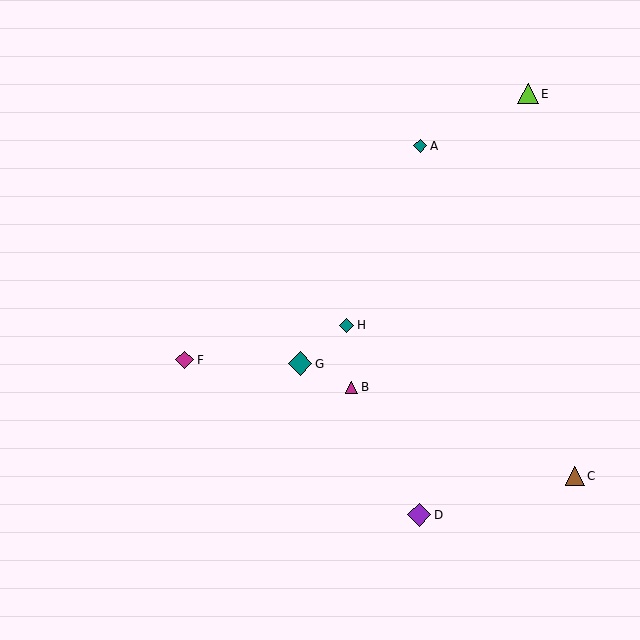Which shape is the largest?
The teal diamond (labeled G) is the largest.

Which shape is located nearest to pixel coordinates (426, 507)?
The purple diamond (labeled D) at (419, 515) is nearest to that location.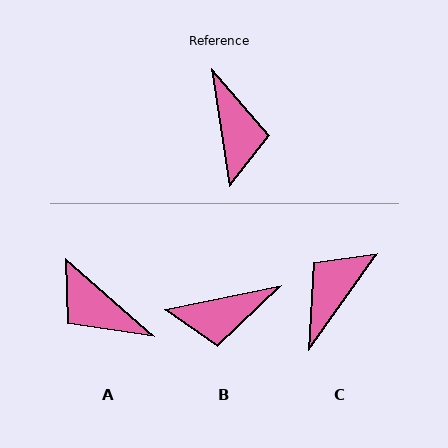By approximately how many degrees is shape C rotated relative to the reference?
Approximately 136 degrees counter-clockwise.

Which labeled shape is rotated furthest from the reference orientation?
A, about 140 degrees away.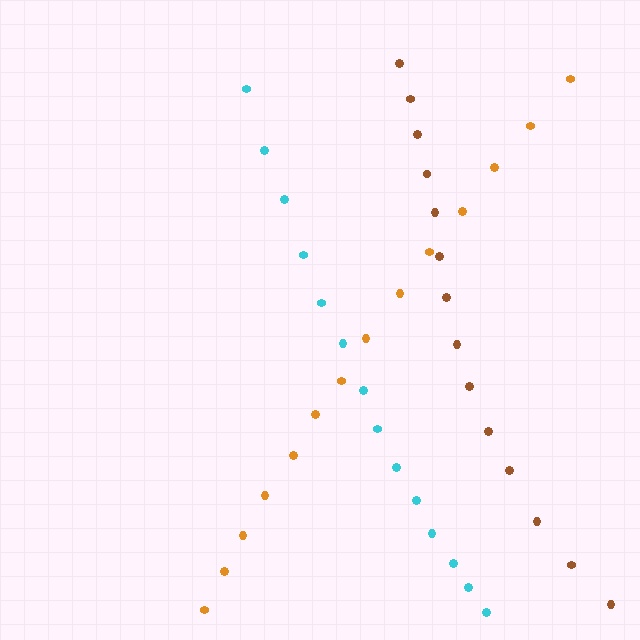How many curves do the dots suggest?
There are 3 distinct paths.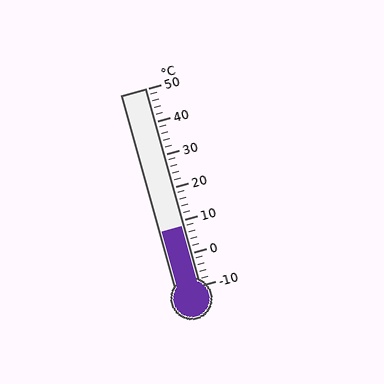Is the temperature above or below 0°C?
The temperature is above 0°C.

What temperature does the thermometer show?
The thermometer shows approximately 8°C.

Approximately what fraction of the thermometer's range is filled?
The thermometer is filled to approximately 30% of its range.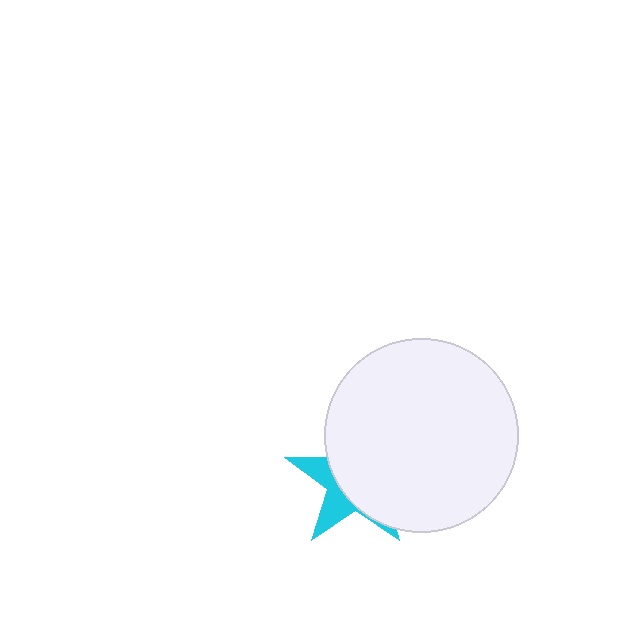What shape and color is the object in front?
The object in front is a white circle.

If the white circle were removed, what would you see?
You would see the complete cyan star.